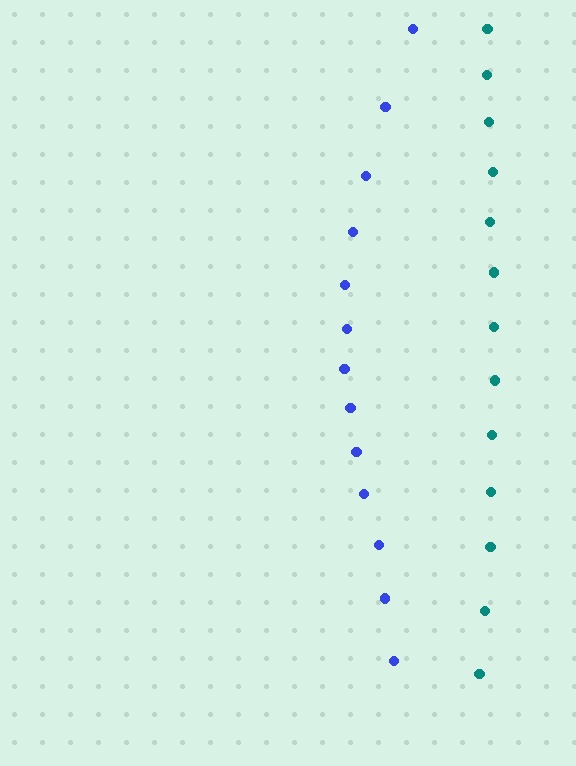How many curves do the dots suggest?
There are 2 distinct paths.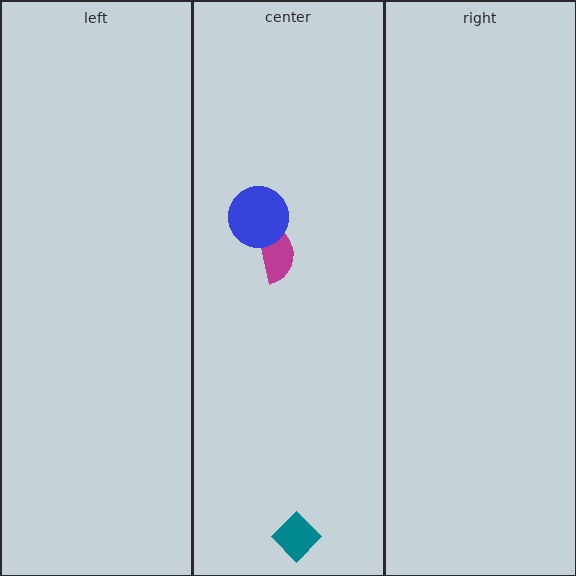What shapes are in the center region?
The magenta semicircle, the teal diamond, the blue circle.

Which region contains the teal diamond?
The center region.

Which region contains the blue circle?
The center region.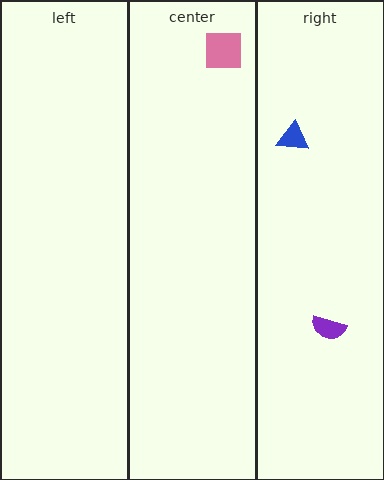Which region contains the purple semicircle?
The right region.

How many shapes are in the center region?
1.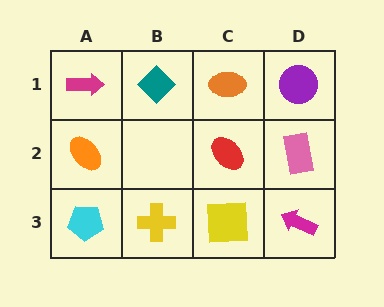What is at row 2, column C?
A red ellipse.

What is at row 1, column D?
A purple circle.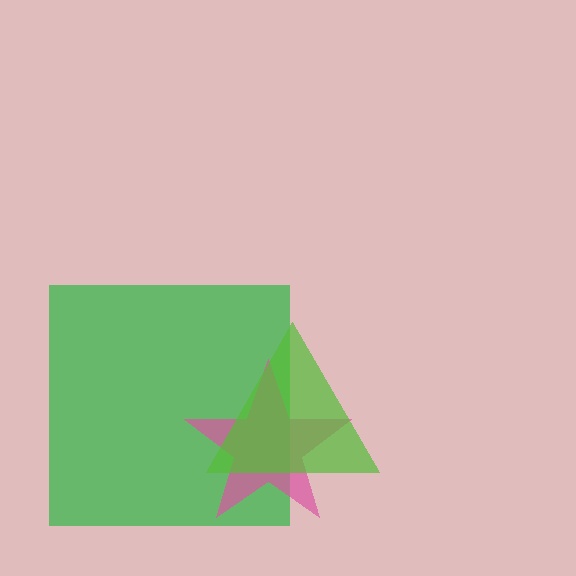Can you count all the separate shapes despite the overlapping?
Yes, there are 3 separate shapes.